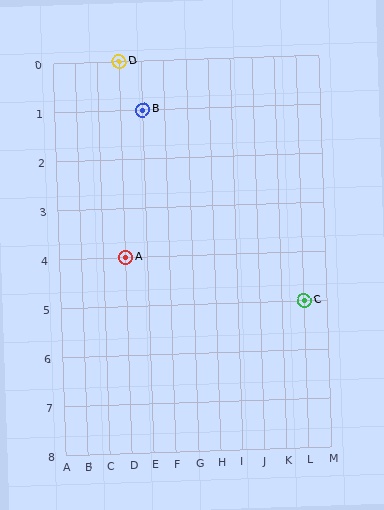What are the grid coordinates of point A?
Point A is at grid coordinates (D, 4).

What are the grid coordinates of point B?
Point B is at grid coordinates (E, 1).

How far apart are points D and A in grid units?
Points D and A are 4 rows apart.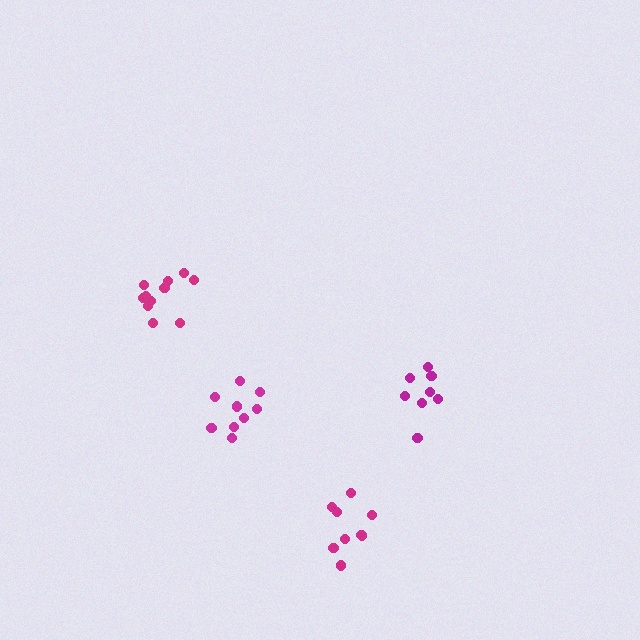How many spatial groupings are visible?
There are 4 spatial groupings.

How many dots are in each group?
Group 1: 9 dots, Group 2: 8 dots, Group 3: 9 dots, Group 4: 11 dots (37 total).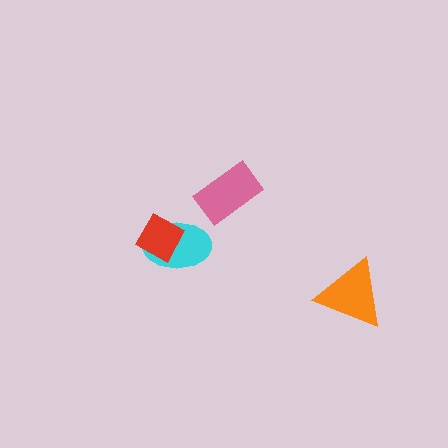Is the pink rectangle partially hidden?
No, no other shape covers it.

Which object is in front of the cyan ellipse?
The red diamond is in front of the cyan ellipse.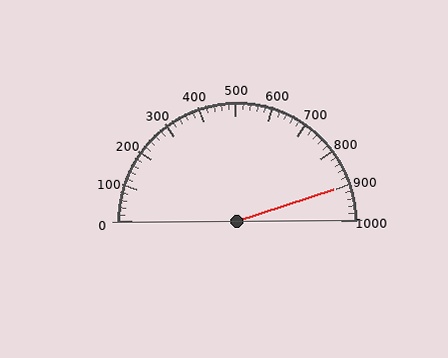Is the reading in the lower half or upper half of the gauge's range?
The reading is in the upper half of the range (0 to 1000).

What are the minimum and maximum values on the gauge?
The gauge ranges from 0 to 1000.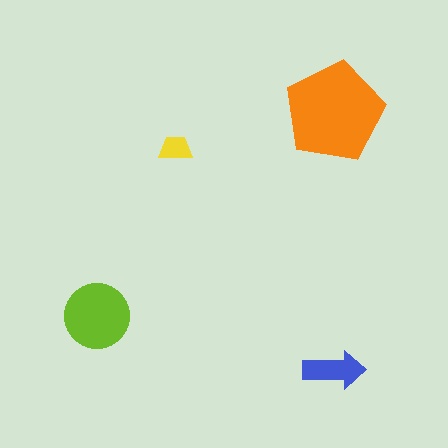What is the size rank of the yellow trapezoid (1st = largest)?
4th.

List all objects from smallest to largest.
The yellow trapezoid, the blue arrow, the lime circle, the orange pentagon.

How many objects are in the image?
There are 4 objects in the image.